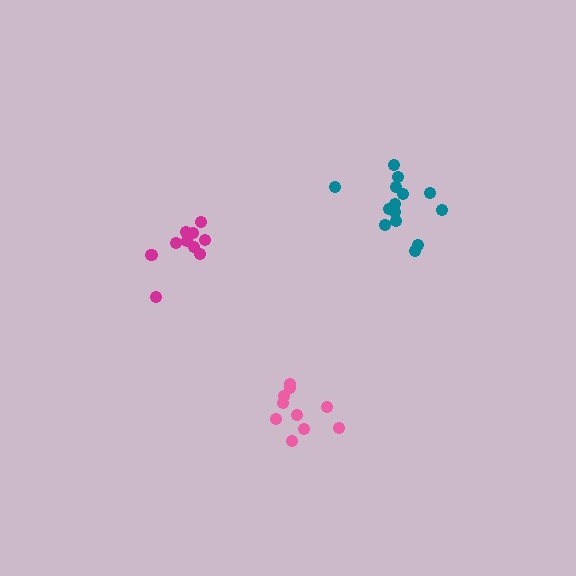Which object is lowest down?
The pink cluster is bottommost.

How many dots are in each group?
Group 1: 14 dots, Group 2: 10 dots, Group 3: 10 dots (34 total).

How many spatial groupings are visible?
There are 3 spatial groupings.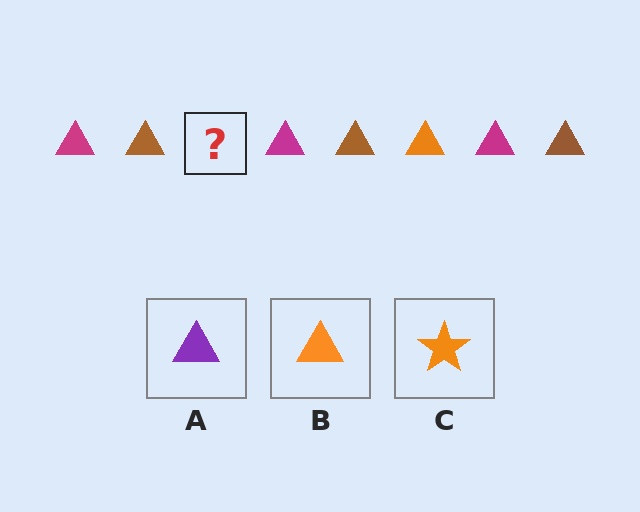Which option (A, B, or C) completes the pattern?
B.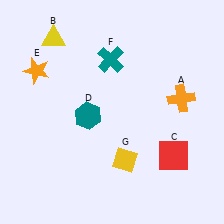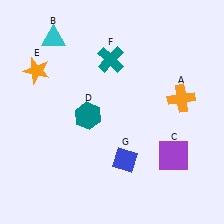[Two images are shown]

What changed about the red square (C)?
In Image 1, C is red. In Image 2, it changed to purple.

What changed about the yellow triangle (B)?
In Image 1, B is yellow. In Image 2, it changed to cyan.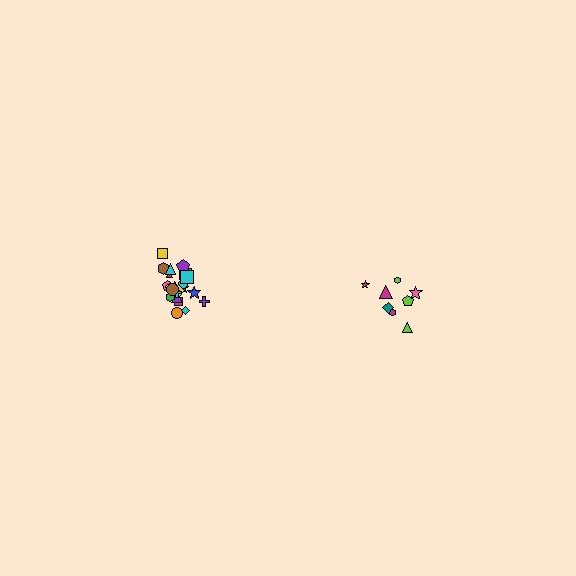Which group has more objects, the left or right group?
The left group.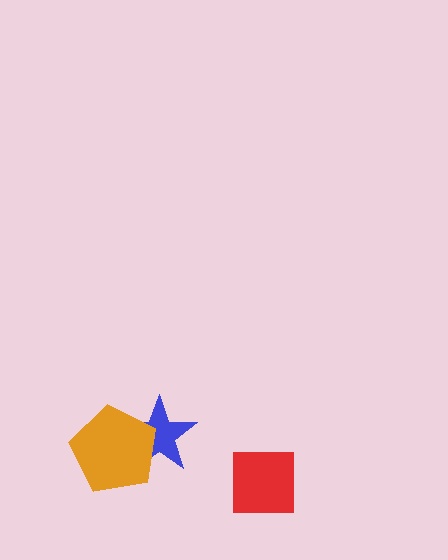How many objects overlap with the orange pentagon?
1 object overlaps with the orange pentagon.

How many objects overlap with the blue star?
1 object overlaps with the blue star.